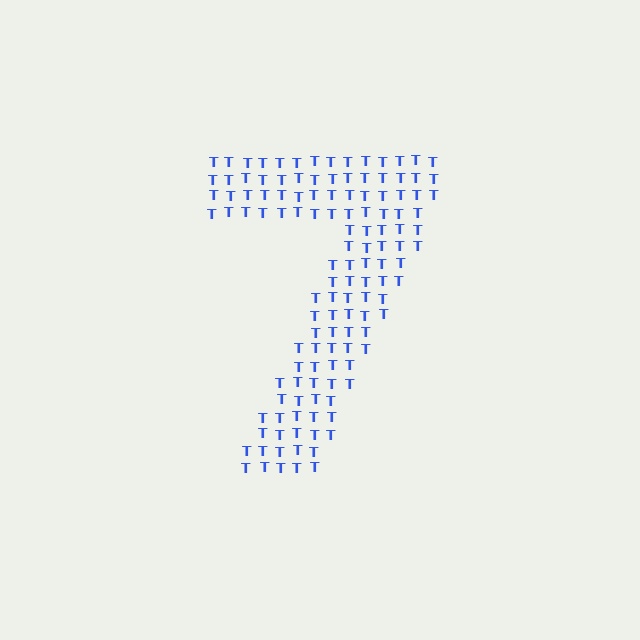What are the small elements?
The small elements are letter T's.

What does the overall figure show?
The overall figure shows the digit 7.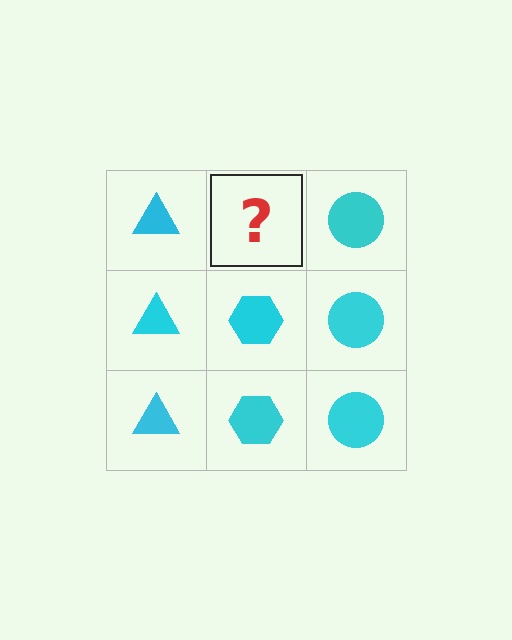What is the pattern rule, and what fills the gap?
The rule is that each column has a consistent shape. The gap should be filled with a cyan hexagon.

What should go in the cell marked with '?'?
The missing cell should contain a cyan hexagon.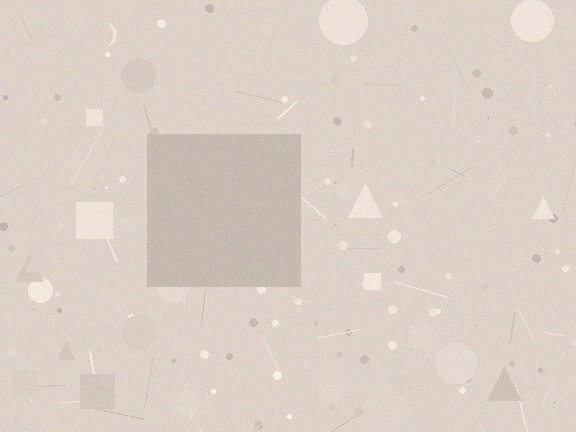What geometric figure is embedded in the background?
A square is embedded in the background.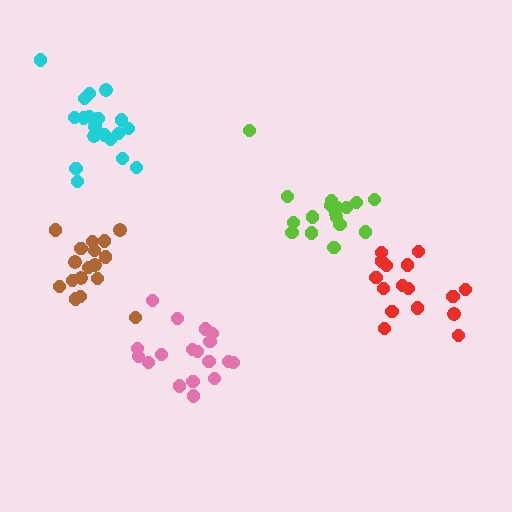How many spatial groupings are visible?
There are 5 spatial groupings.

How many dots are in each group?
Group 1: 16 dots, Group 2: 17 dots, Group 3: 19 dots, Group 4: 17 dots, Group 5: 18 dots (87 total).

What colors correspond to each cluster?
The clusters are colored: red, lime, cyan, brown, pink.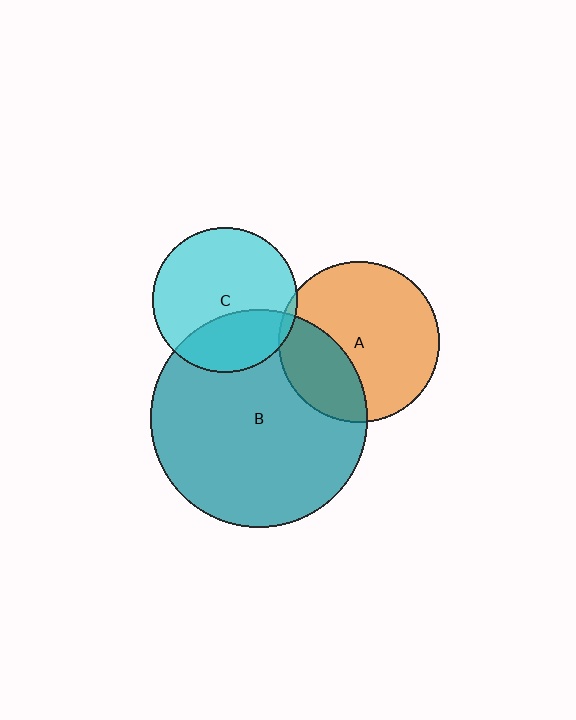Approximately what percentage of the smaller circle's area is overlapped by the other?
Approximately 30%.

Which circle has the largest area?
Circle B (teal).